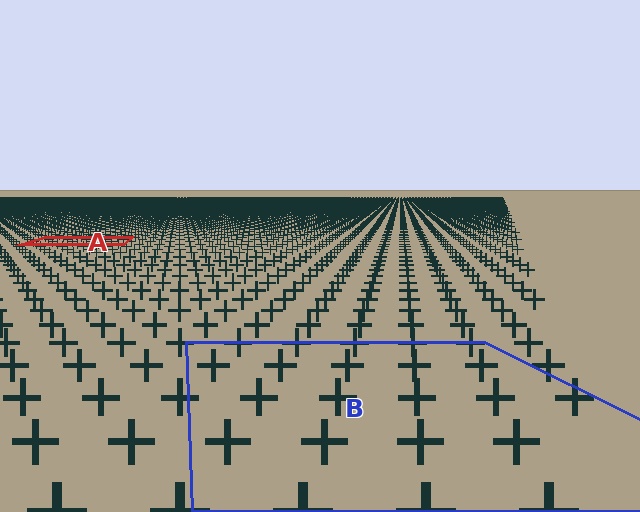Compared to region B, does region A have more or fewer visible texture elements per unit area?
Region A has more texture elements per unit area — they are packed more densely because it is farther away.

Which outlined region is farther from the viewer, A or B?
Region A is farther from the viewer — the texture elements inside it appear smaller and more densely packed.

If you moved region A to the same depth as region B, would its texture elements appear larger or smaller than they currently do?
They would appear larger. At a closer depth, the same texture elements are projected at a bigger on-screen size.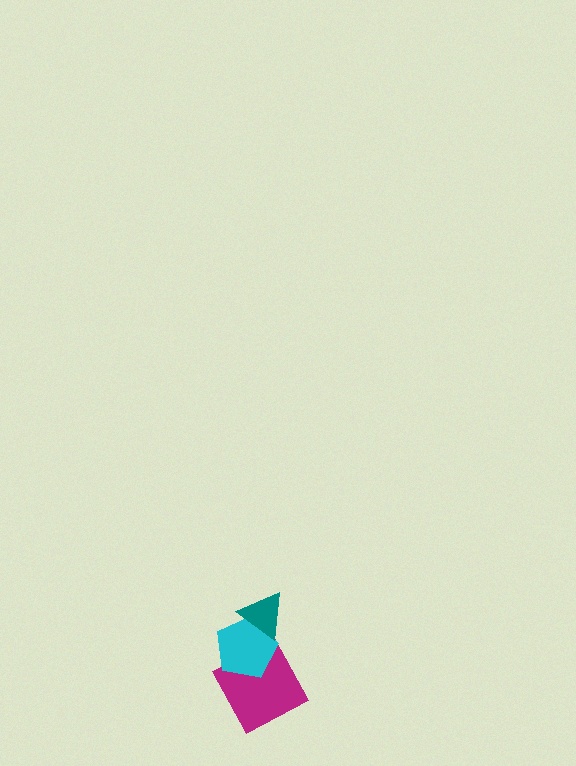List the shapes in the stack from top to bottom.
From top to bottom: the teal triangle, the cyan pentagon, the magenta square.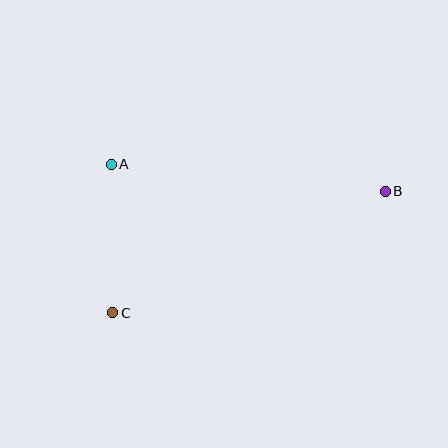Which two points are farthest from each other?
Points B and C are farthest from each other.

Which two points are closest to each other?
Points A and C are closest to each other.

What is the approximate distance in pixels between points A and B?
The distance between A and B is approximately 275 pixels.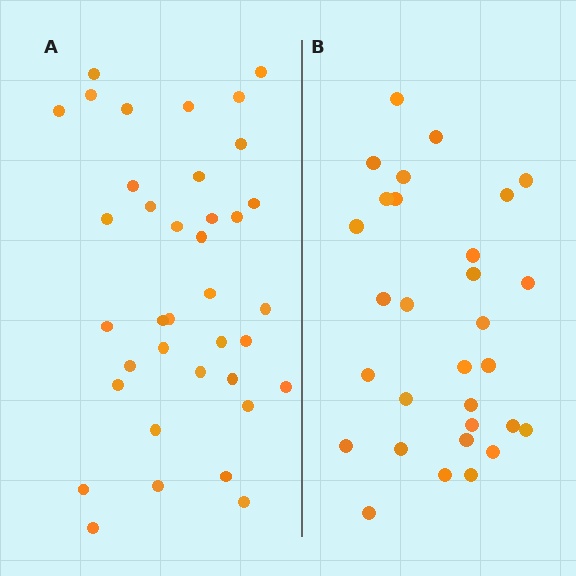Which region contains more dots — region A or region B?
Region A (the left region) has more dots.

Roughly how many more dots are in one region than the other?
Region A has roughly 8 or so more dots than region B.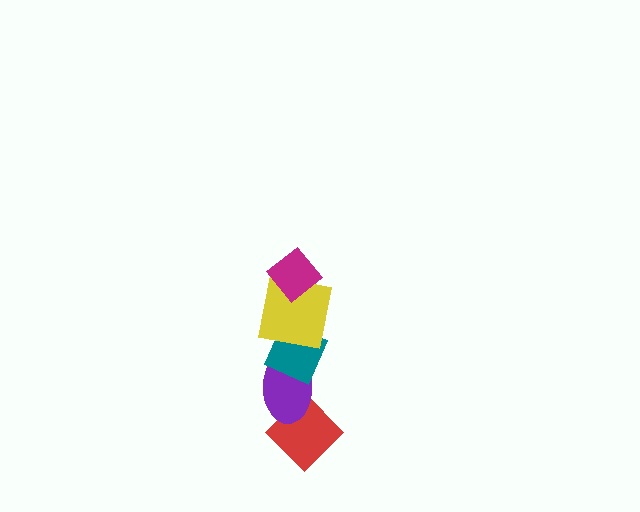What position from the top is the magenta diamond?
The magenta diamond is 1st from the top.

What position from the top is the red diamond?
The red diamond is 5th from the top.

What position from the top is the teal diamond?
The teal diamond is 3rd from the top.